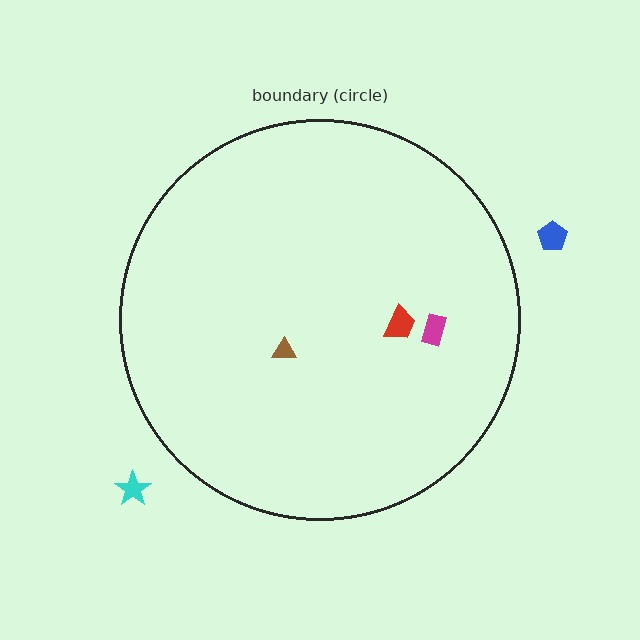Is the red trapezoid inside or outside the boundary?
Inside.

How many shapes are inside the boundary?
3 inside, 2 outside.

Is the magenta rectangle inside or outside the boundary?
Inside.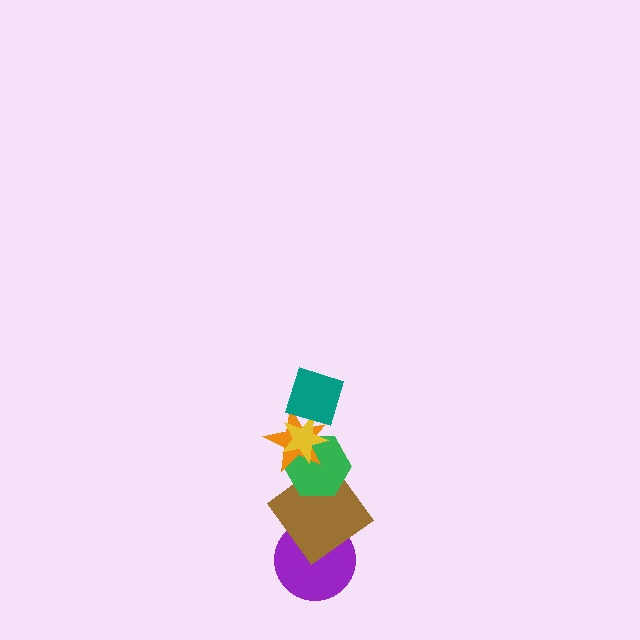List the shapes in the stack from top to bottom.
From top to bottom: the teal square, the yellow star, the orange star, the green hexagon, the brown diamond, the purple circle.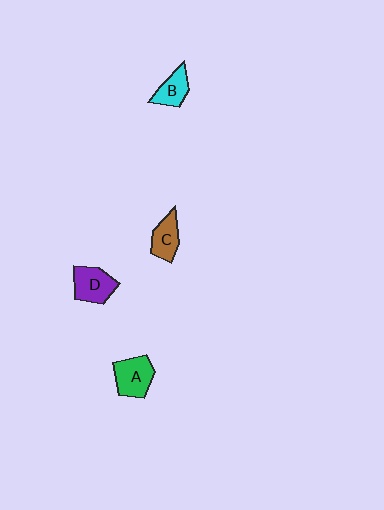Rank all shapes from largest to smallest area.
From largest to smallest: A (green), D (purple), C (brown), B (cyan).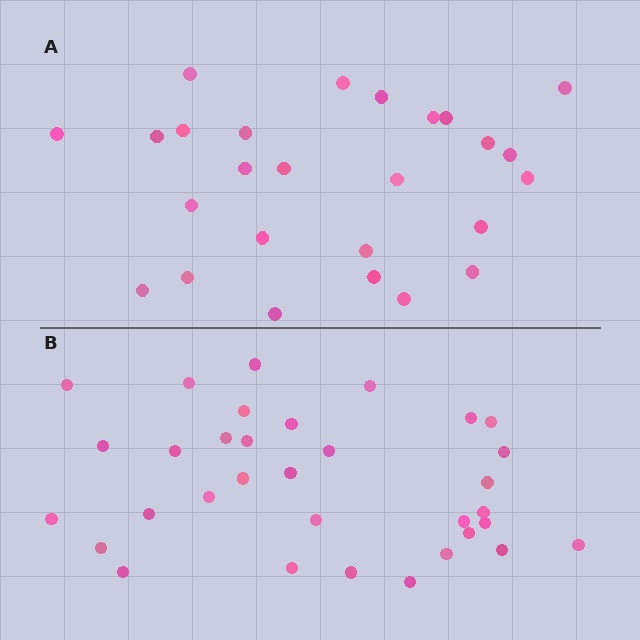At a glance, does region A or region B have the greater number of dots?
Region B (the bottom region) has more dots.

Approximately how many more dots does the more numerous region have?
Region B has roughly 8 or so more dots than region A.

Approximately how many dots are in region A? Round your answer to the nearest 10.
About 30 dots. (The exact count is 26, which rounds to 30.)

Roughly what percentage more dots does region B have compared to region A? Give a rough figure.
About 25% more.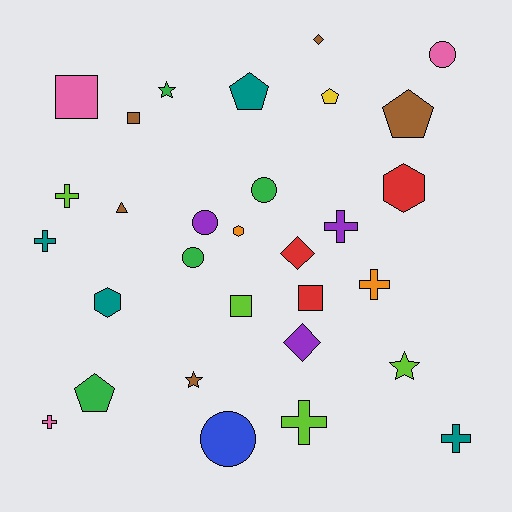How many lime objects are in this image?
There are 4 lime objects.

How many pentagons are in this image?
There are 4 pentagons.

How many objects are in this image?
There are 30 objects.